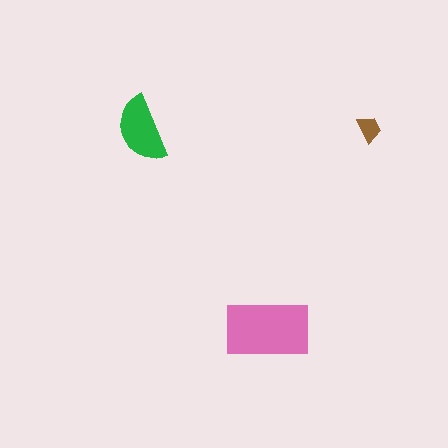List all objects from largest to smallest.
The pink rectangle, the green semicircle, the brown trapezoid.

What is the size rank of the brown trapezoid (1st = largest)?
3rd.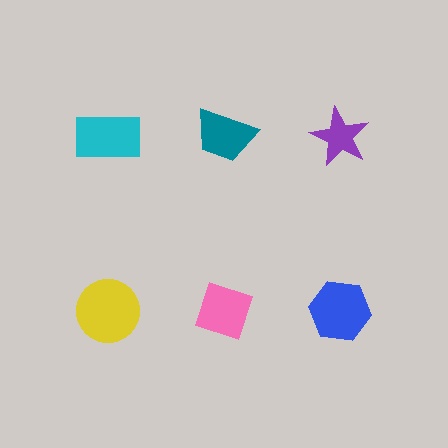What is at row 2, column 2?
A pink diamond.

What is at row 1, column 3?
A purple star.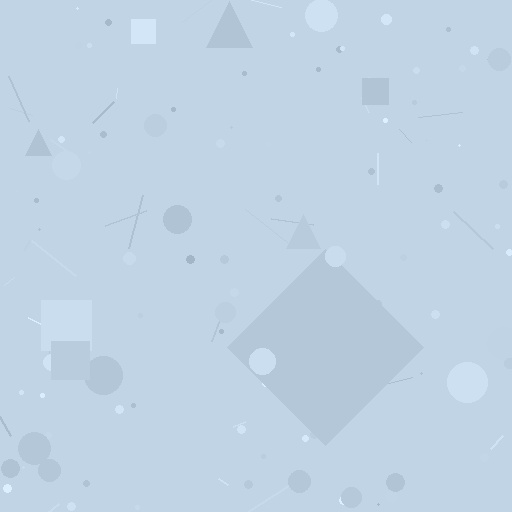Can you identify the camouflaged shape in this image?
The camouflaged shape is a diamond.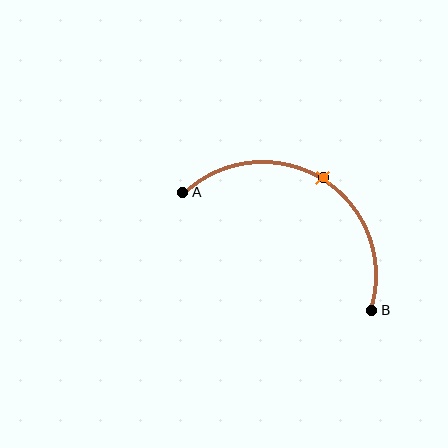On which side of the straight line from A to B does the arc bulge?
The arc bulges above the straight line connecting A and B.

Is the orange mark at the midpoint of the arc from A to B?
Yes. The orange mark lies on the arc at equal arc-length from both A and B — it is the arc midpoint.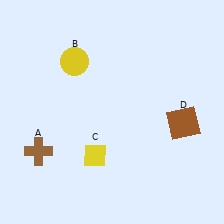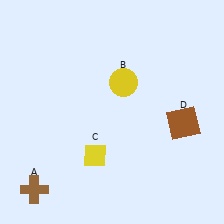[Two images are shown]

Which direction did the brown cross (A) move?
The brown cross (A) moved down.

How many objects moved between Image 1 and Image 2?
2 objects moved between the two images.